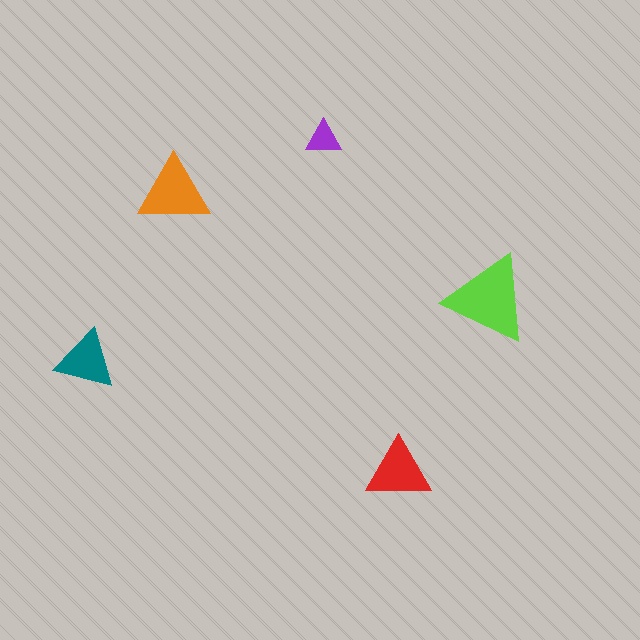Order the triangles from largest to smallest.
the lime one, the orange one, the red one, the teal one, the purple one.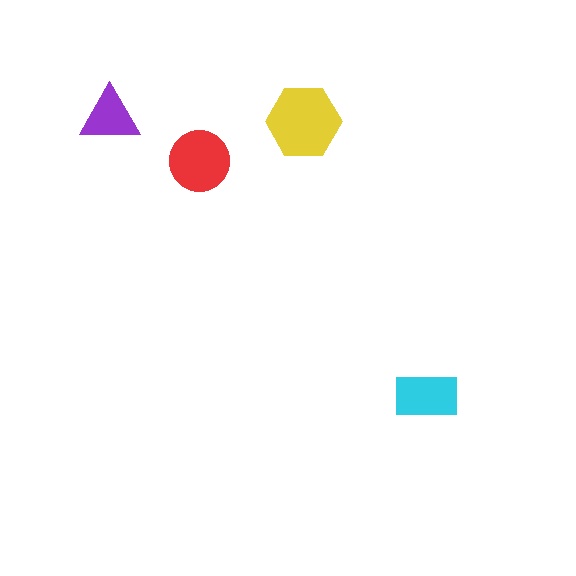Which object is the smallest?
The purple triangle.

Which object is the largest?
The yellow hexagon.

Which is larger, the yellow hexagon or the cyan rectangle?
The yellow hexagon.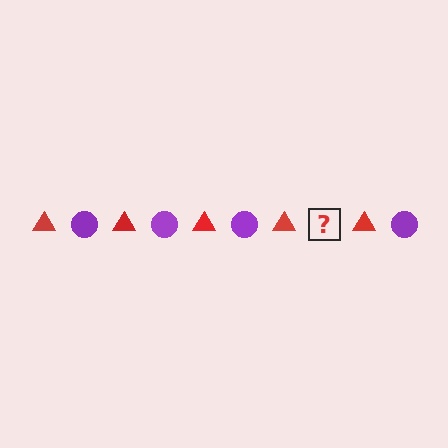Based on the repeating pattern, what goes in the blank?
The blank should be a purple circle.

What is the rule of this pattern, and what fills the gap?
The rule is that the pattern alternates between red triangle and purple circle. The gap should be filled with a purple circle.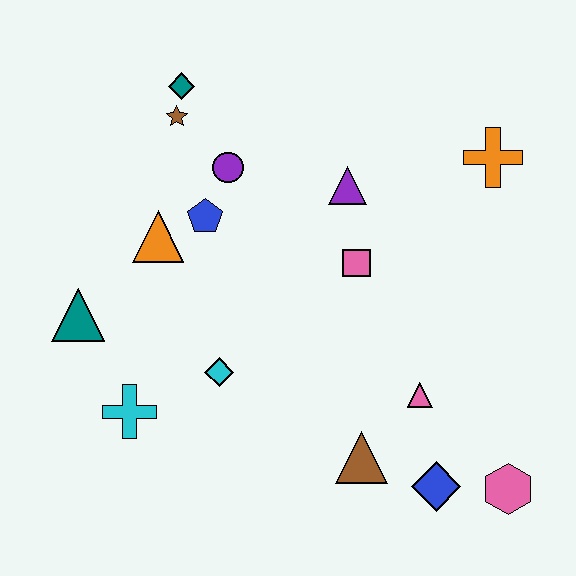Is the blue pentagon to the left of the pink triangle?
Yes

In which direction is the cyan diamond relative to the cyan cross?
The cyan diamond is to the right of the cyan cross.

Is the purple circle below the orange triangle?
No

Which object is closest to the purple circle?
The blue pentagon is closest to the purple circle.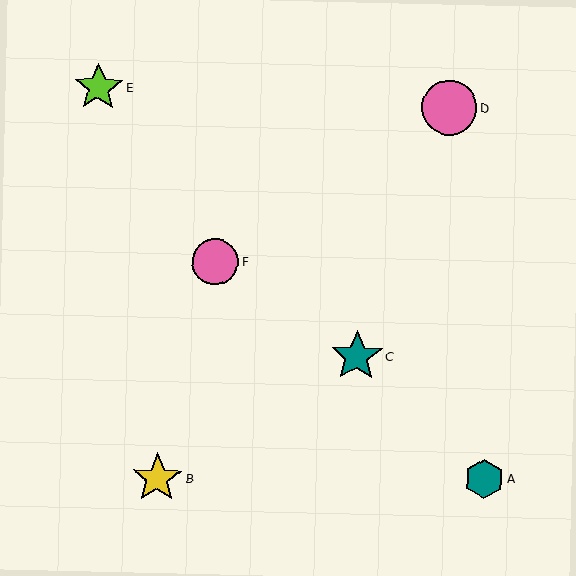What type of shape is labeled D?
Shape D is a pink circle.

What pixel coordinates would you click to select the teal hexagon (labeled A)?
Click at (484, 479) to select the teal hexagon A.